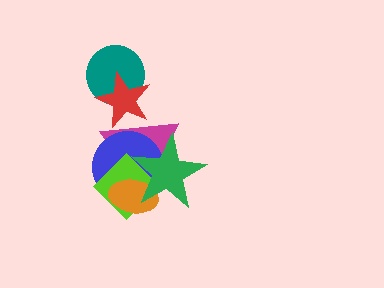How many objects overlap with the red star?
2 objects overlap with the red star.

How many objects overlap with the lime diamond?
4 objects overlap with the lime diamond.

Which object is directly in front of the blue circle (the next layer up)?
The lime diamond is directly in front of the blue circle.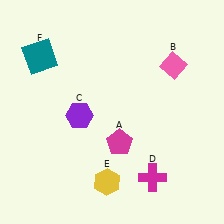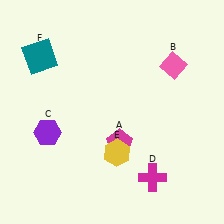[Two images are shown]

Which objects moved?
The objects that moved are: the purple hexagon (C), the yellow hexagon (E).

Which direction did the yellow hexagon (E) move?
The yellow hexagon (E) moved up.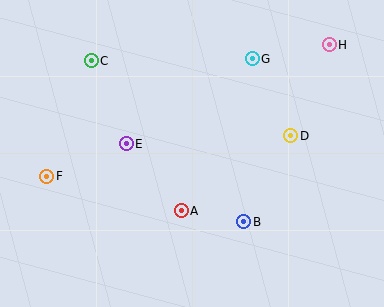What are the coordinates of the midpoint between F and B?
The midpoint between F and B is at (145, 199).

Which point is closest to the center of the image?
Point A at (181, 211) is closest to the center.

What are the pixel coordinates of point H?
Point H is at (329, 45).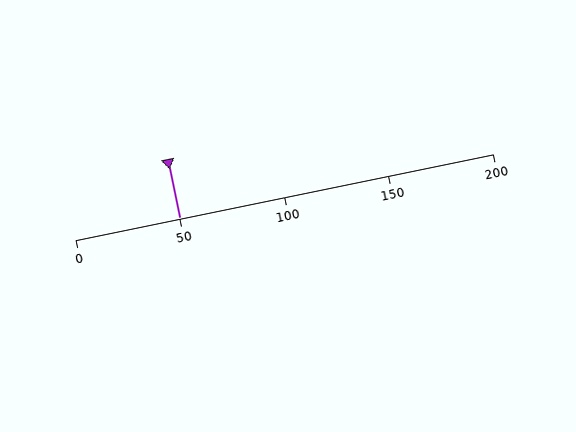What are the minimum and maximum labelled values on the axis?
The axis runs from 0 to 200.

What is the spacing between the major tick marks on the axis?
The major ticks are spaced 50 apart.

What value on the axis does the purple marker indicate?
The marker indicates approximately 50.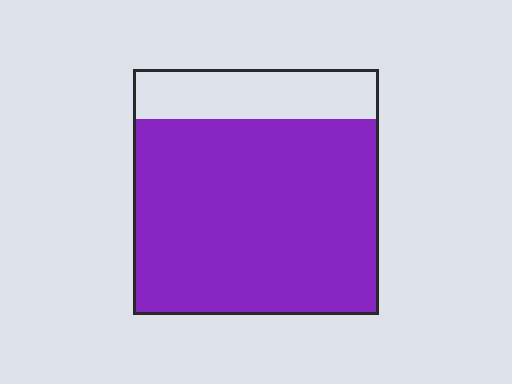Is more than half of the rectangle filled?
Yes.